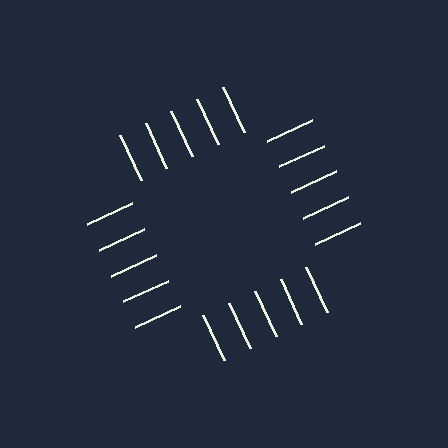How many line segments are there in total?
20 — 5 along each of the 4 edges.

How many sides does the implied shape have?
4 sides — the line-ends trace a square.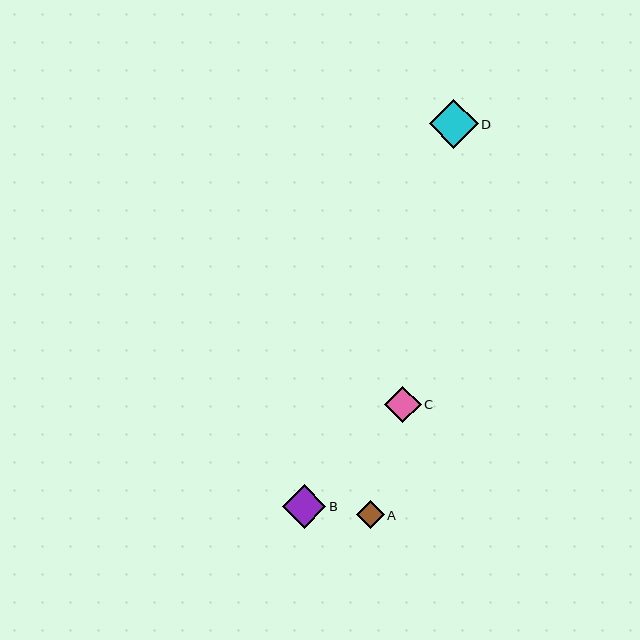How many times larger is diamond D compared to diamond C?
Diamond D is approximately 1.3 times the size of diamond C.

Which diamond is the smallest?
Diamond A is the smallest with a size of approximately 28 pixels.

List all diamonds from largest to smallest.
From largest to smallest: D, B, C, A.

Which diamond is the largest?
Diamond D is the largest with a size of approximately 48 pixels.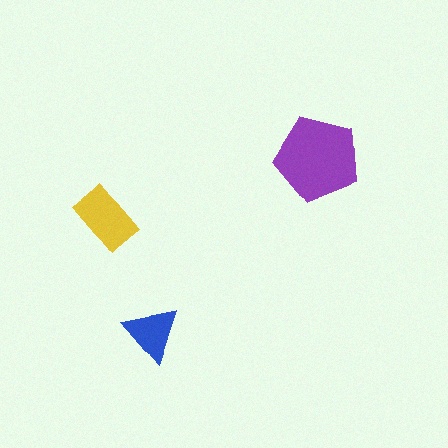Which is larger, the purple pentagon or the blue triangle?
The purple pentagon.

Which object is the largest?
The purple pentagon.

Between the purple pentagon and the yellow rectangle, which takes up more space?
The purple pentagon.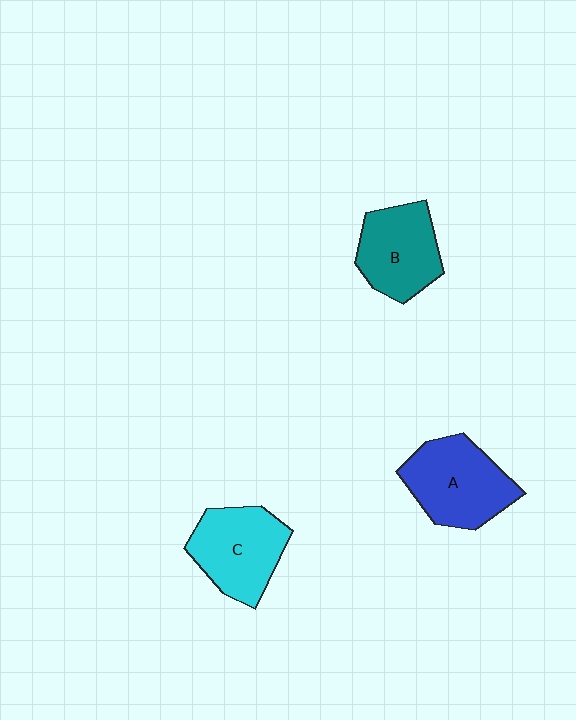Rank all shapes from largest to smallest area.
From largest to smallest: A (blue), C (cyan), B (teal).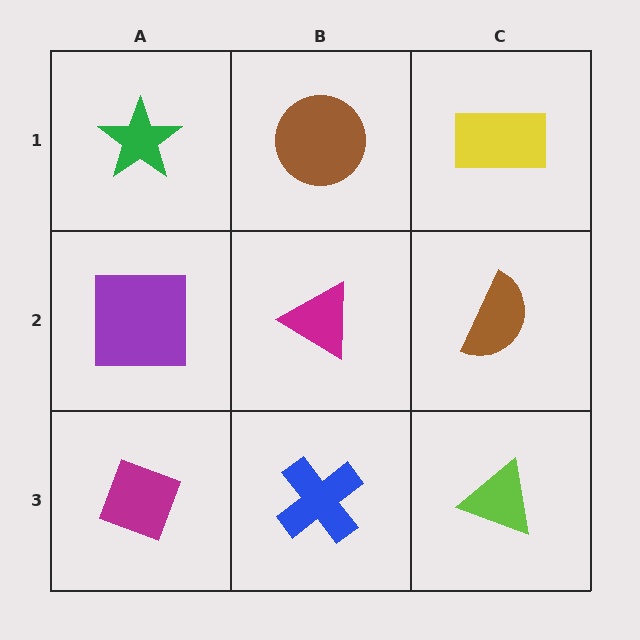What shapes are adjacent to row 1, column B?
A magenta triangle (row 2, column B), a green star (row 1, column A), a yellow rectangle (row 1, column C).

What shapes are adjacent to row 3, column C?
A brown semicircle (row 2, column C), a blue cross (row 3, column B).